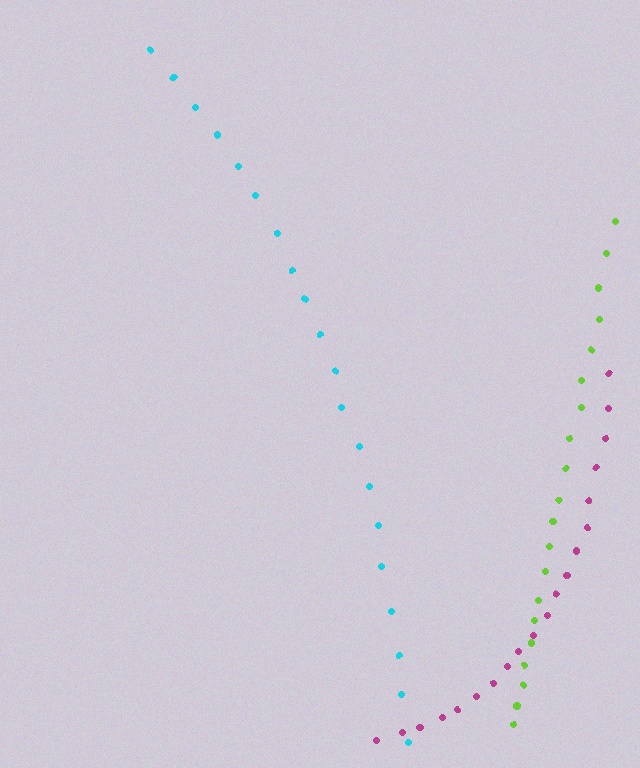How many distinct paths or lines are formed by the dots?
There are 3 distinct paths.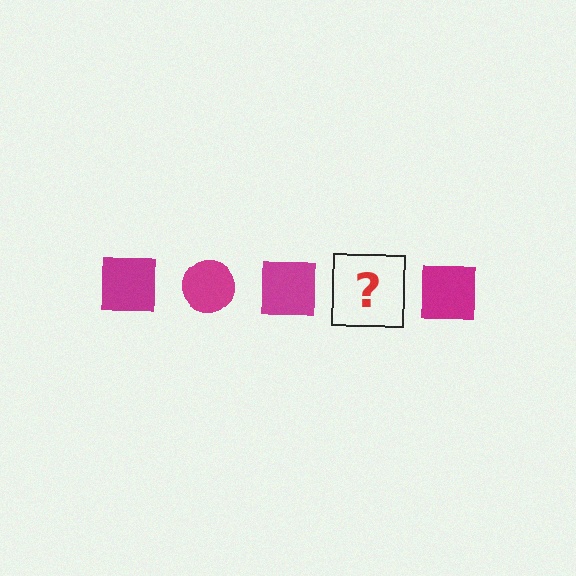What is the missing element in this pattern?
The missing element is a magenta circle.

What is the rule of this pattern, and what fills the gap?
The rule is that the pattern cycles through square, circle shapes in magenta. The gap should be filled with a magenta circle.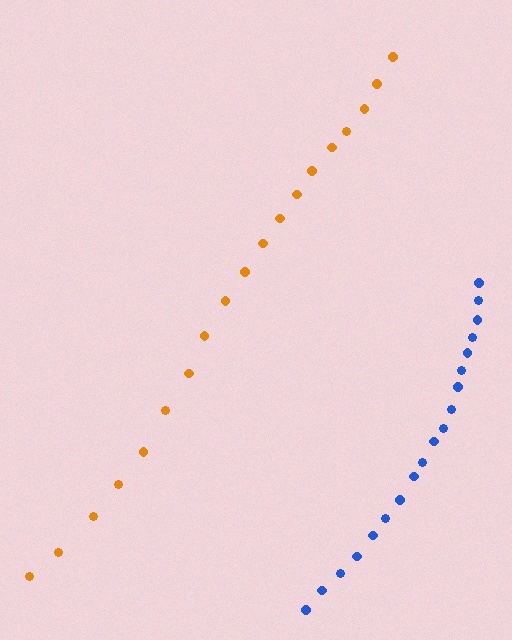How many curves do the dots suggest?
There are 2 distinct paths.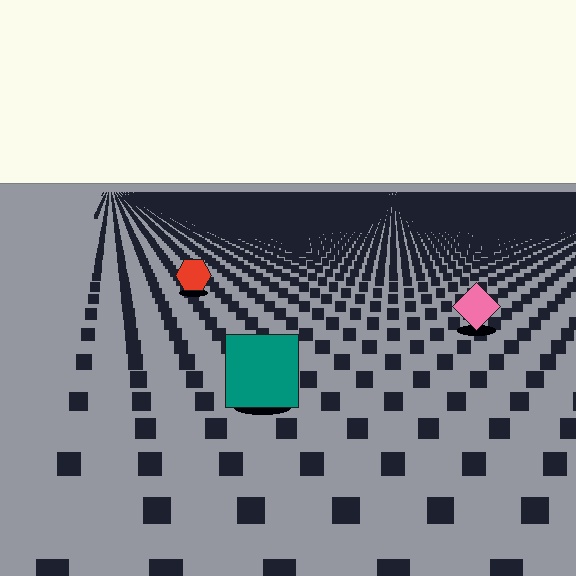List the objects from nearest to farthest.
From nearest to farthest: the teal square, the pink diamond, the red hexagon.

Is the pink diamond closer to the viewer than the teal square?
No. The teal square is closer — you can tell from the texture gradient: the ground texture is coarser near it.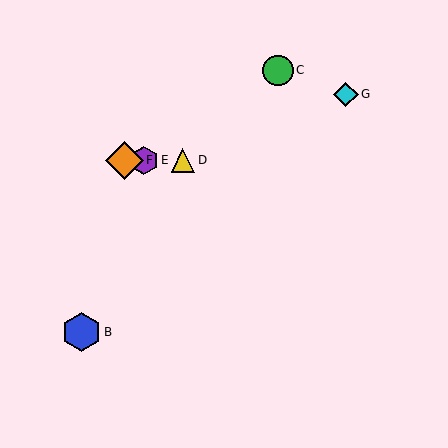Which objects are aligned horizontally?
Objects A, D, E, F are aligned horizontally.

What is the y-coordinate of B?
Object B is at y≈332.